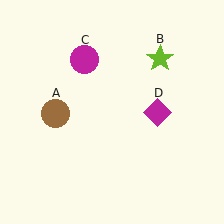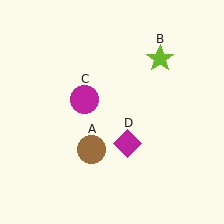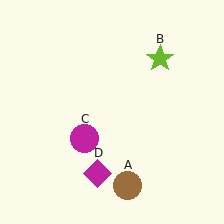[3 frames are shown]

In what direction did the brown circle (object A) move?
The brown circle (object A) moved down and to the right.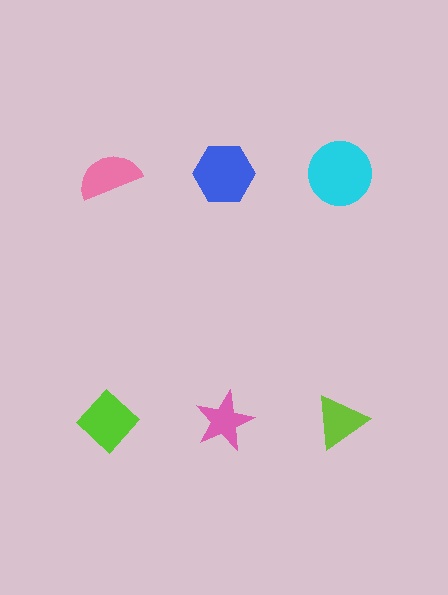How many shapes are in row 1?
3 shapes.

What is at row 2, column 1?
A lime diamond.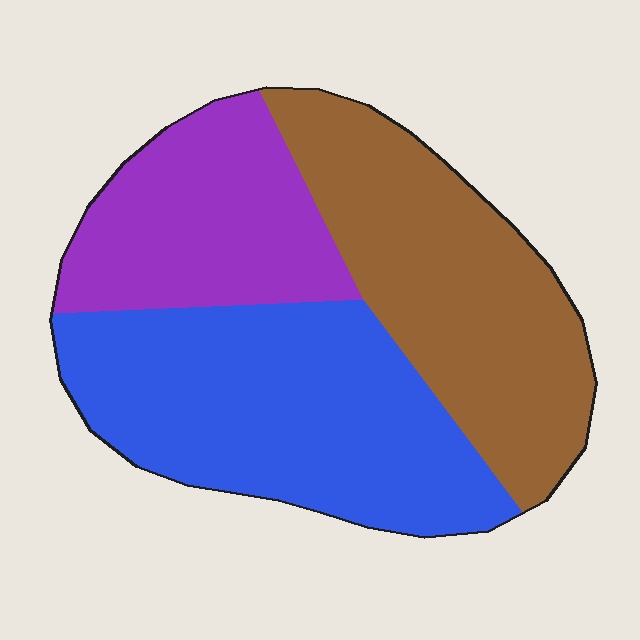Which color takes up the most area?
Blue, at roughly 40%.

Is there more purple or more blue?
Blue.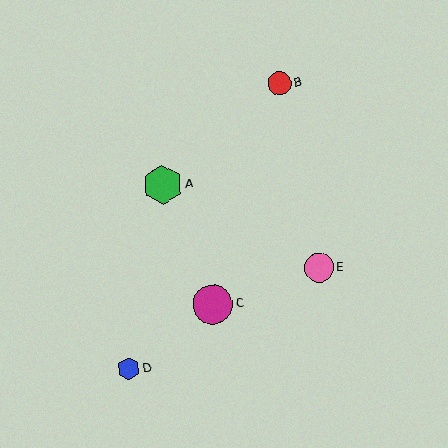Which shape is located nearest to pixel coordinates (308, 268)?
The pink circle (labeled E) at (319, 267) is nearest to that location.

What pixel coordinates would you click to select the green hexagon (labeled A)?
Click at (162, 185) to select the green hexagon A.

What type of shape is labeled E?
Shape E is a pink circle.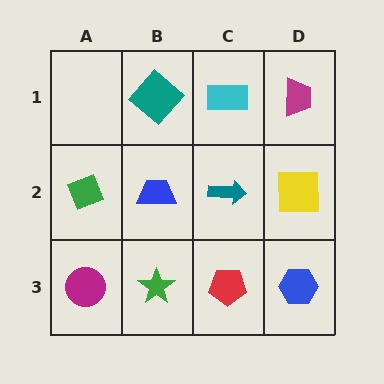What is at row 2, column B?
A blue trapezoid.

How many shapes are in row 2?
4 shapes.